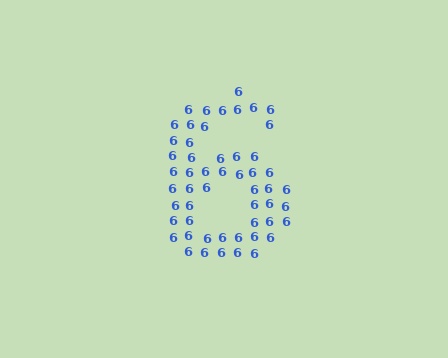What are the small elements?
The small elements are digit 6's.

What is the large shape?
The large shape is the digit 6.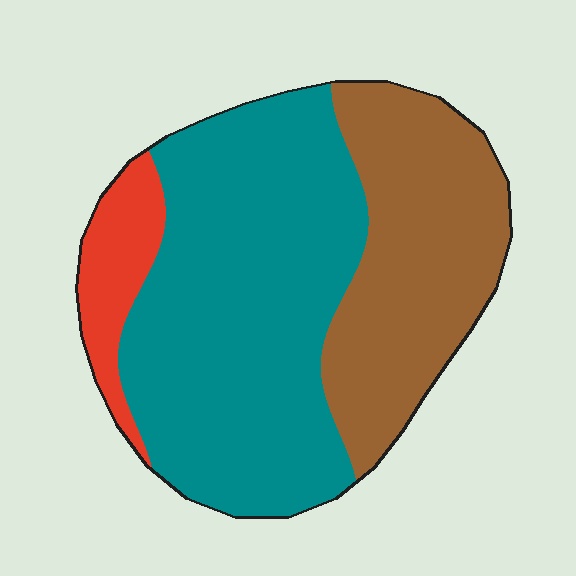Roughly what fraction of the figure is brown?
Brown covers 34% of the figure.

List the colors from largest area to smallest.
From largest to smallest: teal, brown, red.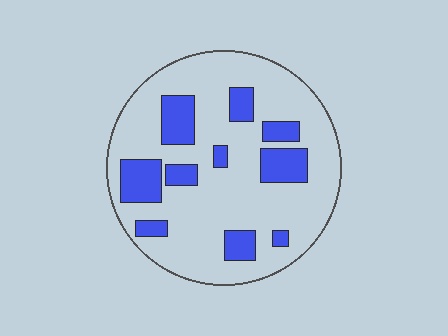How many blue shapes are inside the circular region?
10.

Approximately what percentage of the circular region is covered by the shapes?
Approximately 20%.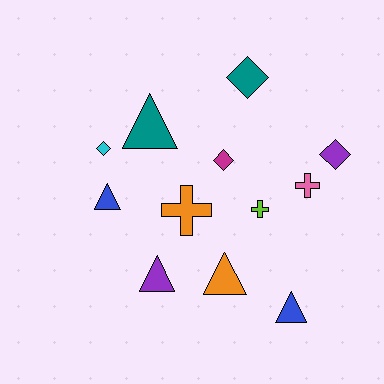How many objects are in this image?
There are 12 objects.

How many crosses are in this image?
There are 3 crosses.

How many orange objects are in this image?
There are 2 orange objects.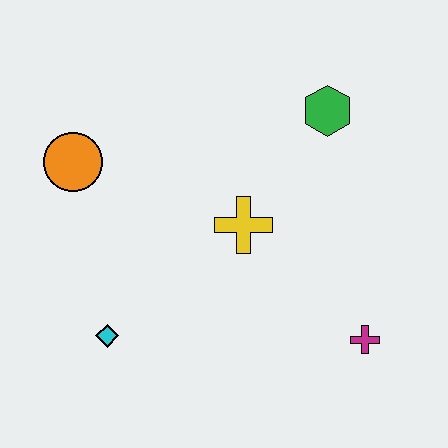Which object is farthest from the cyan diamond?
The green hexagon is farthest from the cyan diamond.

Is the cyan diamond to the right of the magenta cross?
No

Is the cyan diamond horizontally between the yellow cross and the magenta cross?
No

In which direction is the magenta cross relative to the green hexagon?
The magenta cross is below the green hexagon.